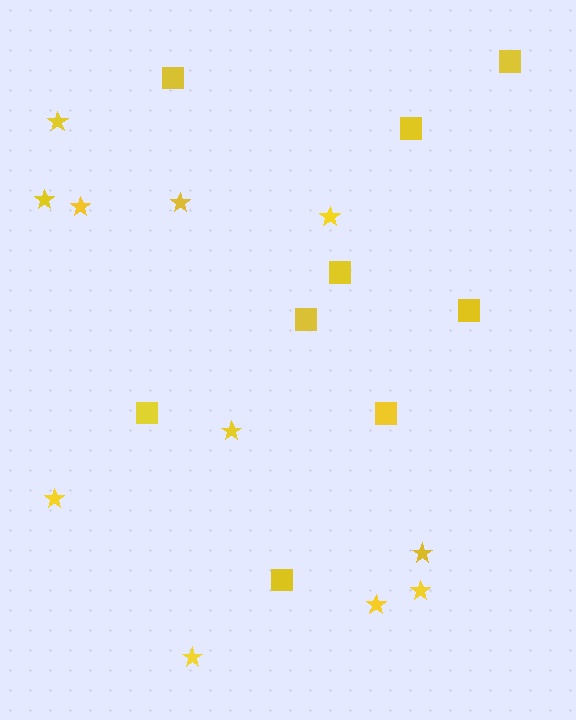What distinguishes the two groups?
There are 2 groups: one group of squares (9) and one group of stars (11).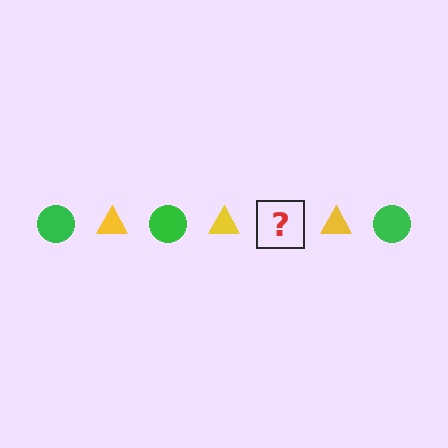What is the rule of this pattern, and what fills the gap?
The rule is that the pattern alternates between green circle and yellow triangle. The gap should be filled with a green circle.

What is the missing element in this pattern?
The missing element is a green circle.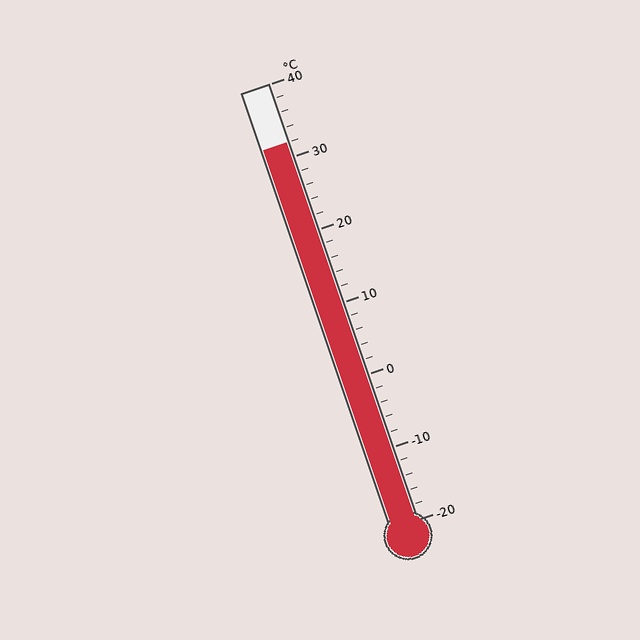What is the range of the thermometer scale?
The thermometer scale ranges from -20°C to 40°C.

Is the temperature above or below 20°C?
The temperature is above 20°C.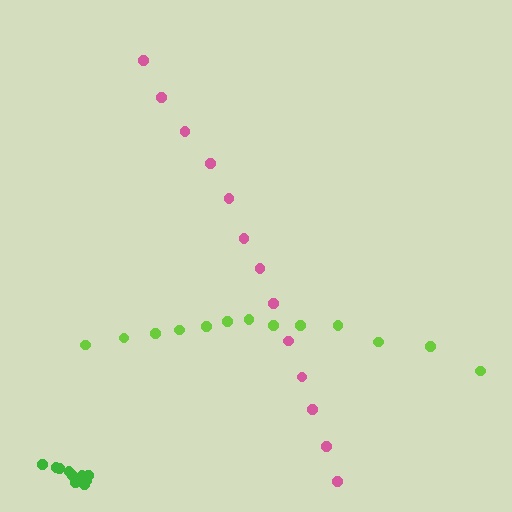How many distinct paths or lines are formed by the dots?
There are 3 distinct paths.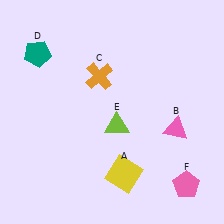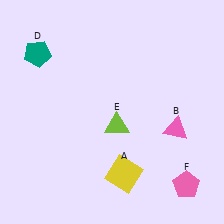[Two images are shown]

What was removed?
The orange cross (C) was removed in Image 2.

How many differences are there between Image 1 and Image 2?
There is 1 difference between the two images.